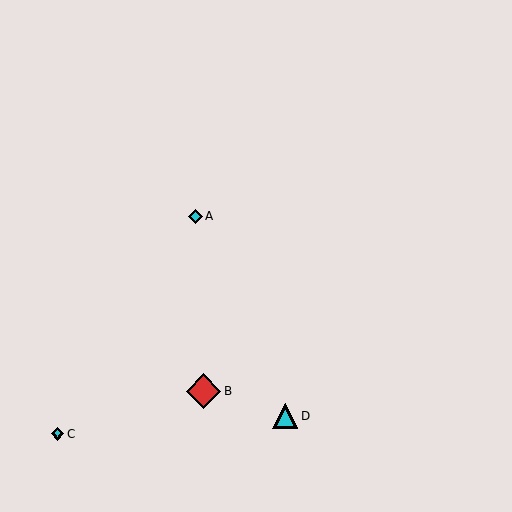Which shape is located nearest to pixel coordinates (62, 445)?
The cyan diamond (labeled C) at (58, 434) is nearest to that location.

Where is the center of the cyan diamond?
The center of the cyan diamond is at (58, 434).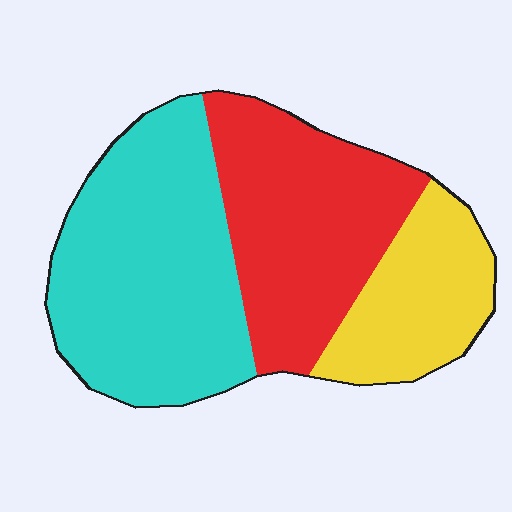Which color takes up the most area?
Cyan, at roughly 45%.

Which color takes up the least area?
Yellow, at roughly 20%.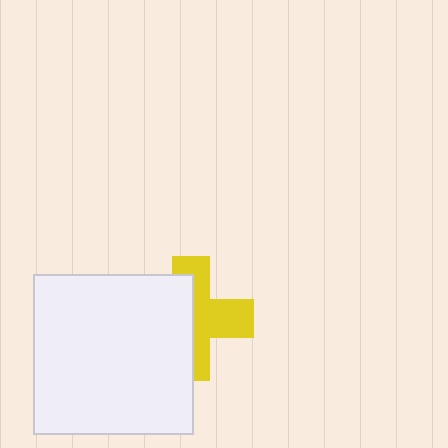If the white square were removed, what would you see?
You would see the complete yellow cross.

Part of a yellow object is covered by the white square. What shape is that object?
It is a cross.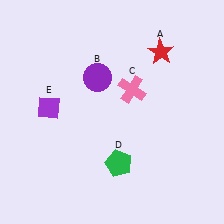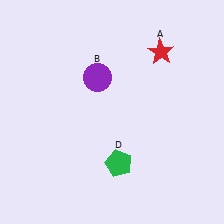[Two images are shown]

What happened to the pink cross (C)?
The pink cross (C) was removed in Image 2. It was in the top-right area of Image 1.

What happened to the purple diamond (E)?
The purple diamond (E) was removed in Image 2. It was in the top-left area of Image 1.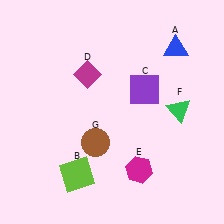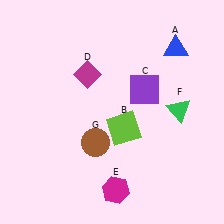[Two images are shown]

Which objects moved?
The objects that moved are: the lime square (B), the magenta hexagon (E).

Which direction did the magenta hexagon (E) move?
The magenta hexagon (E) moved left.